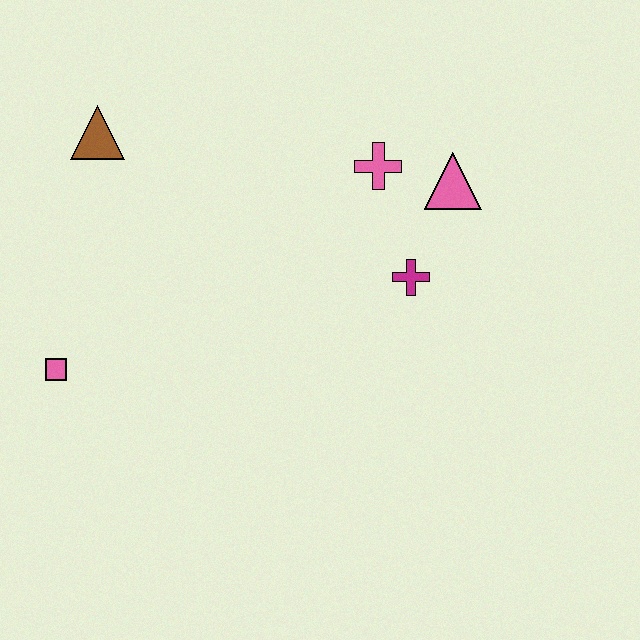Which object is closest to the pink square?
The brown triangle is closest to the pink square.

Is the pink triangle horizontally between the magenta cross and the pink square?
No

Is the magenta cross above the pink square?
Yes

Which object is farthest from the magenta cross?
The pink square is farthest from the magenta cross.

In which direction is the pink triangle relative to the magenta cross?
The pink triangle is above the magenta cross.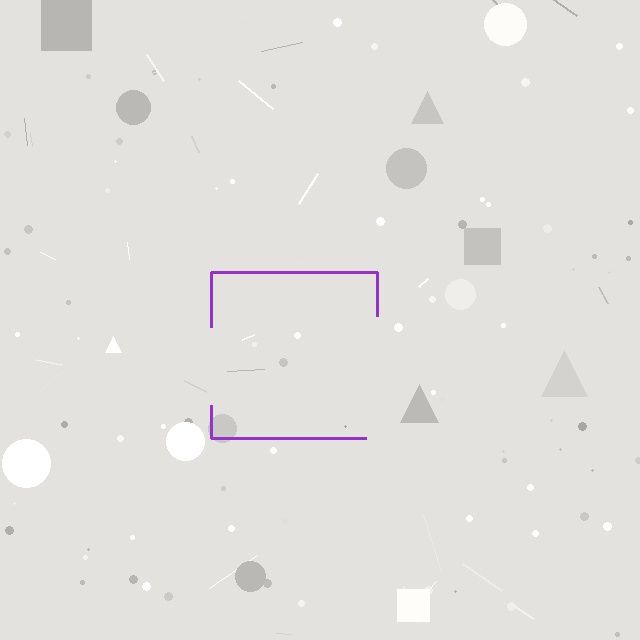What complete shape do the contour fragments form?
The contour fragments form a square.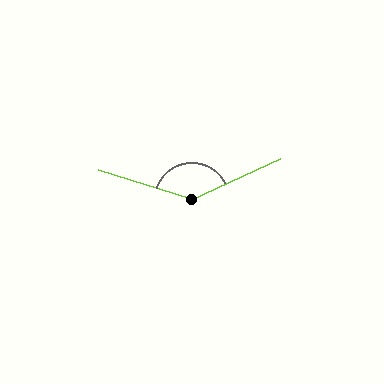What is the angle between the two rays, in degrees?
Approximately 137 degrees.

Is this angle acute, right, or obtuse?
It is obtuse.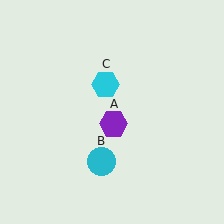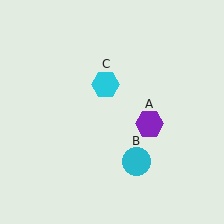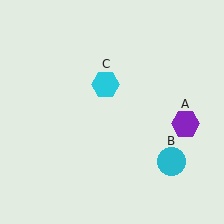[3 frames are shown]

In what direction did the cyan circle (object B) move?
The cyan circle (object B) moved right.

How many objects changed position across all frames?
2 objects changed position: purple hexagon (object A), cyan circle (object B).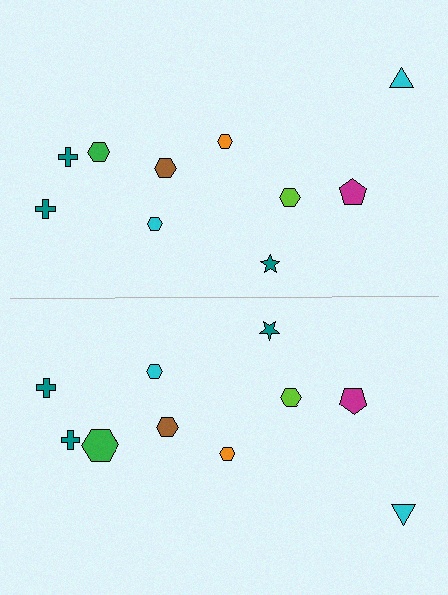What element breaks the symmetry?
The green hexagon on the bottom side has a different size than its mirror counterpart.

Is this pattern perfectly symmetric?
No, the pattern is not perfectly symmetric. The green hexagon on the bottom side has a different size than its mirror counterpart.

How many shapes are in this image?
There are 20 shapes in this image.